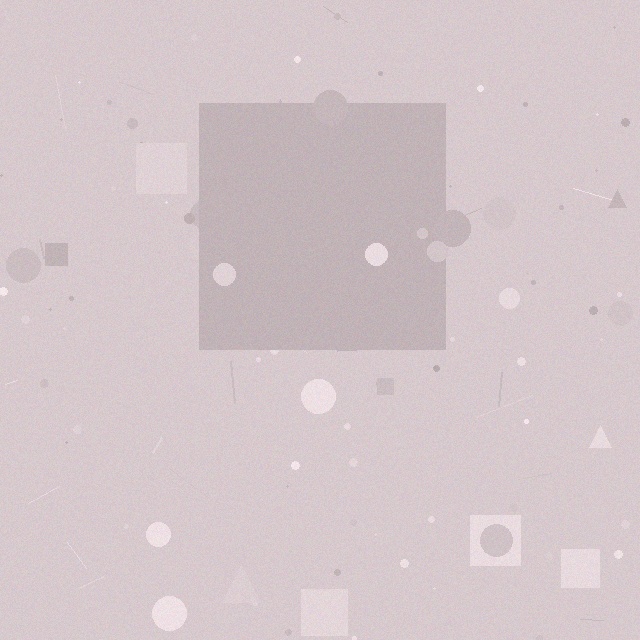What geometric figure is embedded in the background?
A square is embedded in the background.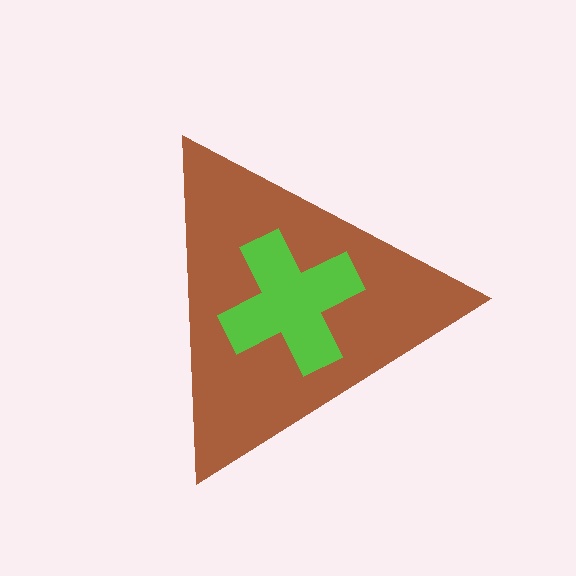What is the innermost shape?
The lime cross.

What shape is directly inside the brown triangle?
The lime cross.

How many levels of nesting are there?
2.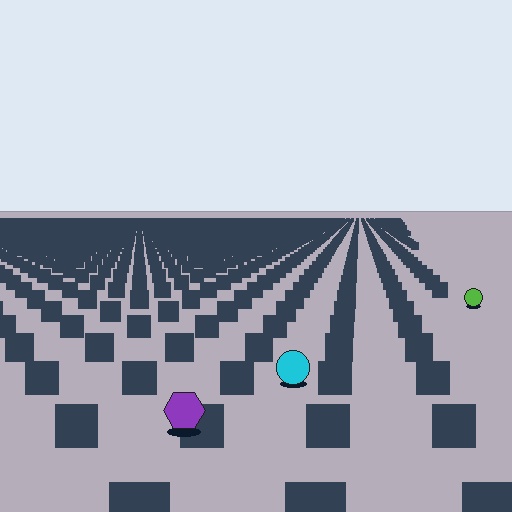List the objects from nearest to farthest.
From nearest to farthest: the purple hexagon, the cyan circle, the lime circle.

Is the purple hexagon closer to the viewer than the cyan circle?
Yes. The purple hexagon is closer — you can tell from the texture gradient: the ground texture is coarser near it.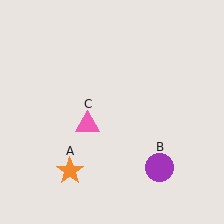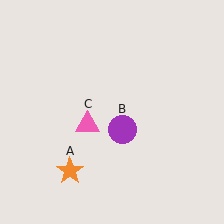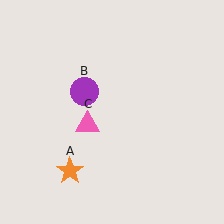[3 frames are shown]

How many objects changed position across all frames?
1 object changed position: purple circle (object B).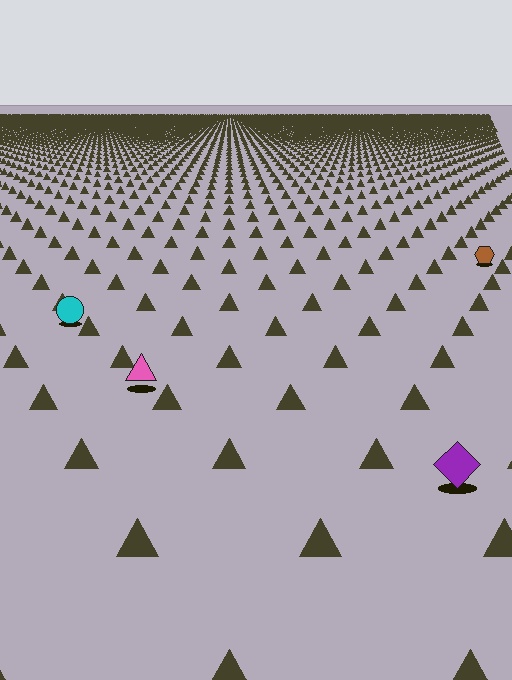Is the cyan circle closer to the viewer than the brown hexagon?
Yes. The cyan circle is closer — you can tell from the texture gradient: the ground texture is coarser near it.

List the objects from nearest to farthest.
From nearest to farthest: the purple diamond, the pink triangle, the cyan circle, the brown hexagon.